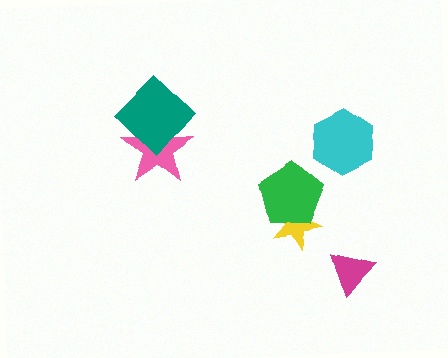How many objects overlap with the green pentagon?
1 object overlaps with the green pentagon.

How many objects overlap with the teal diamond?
1 object overlaps with the teal diamond.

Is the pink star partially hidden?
Yes, it is partially covered by another shape.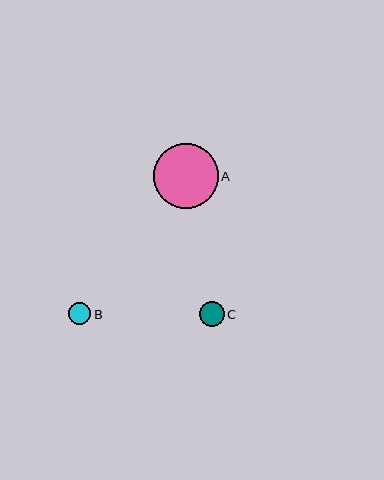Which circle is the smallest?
Circle B is the smallest with a size of approximately 22 pixels.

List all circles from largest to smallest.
From largest to smallest: A, C, B.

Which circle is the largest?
Circle A is the largest with a size of approximately 65 pixels.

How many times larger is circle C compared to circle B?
Circle C is approximately 1.1 times the size of circle B.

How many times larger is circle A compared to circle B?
Circle A is approximately 2.9 times the size of circle B.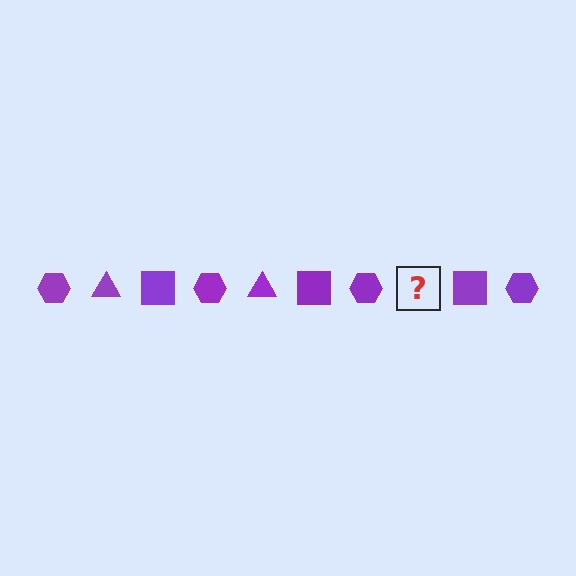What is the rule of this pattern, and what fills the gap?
The rule is that the pattern cycles through hexagon, triangle, square shapes in purple. The gap should be filled with a purple triangle.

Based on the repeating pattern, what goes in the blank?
The blank should be a purple triangle.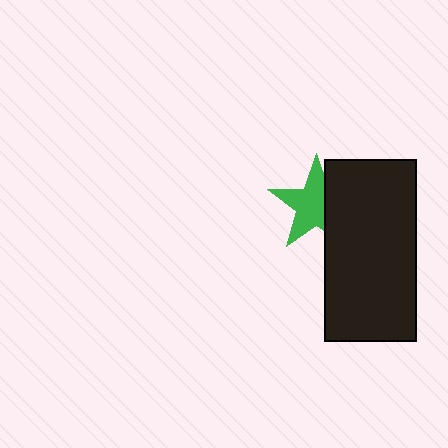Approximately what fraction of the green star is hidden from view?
Roughly 35% of the green star is hidden behind the black rectangle.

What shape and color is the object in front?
The object in front is a black rectangle.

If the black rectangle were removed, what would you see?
You would see the complete green star.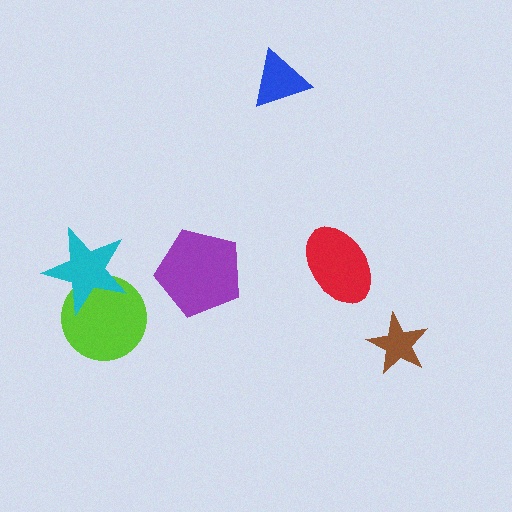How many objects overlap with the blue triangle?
0 objects overlap with the blue triangle.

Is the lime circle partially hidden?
Yes, it is partially covered by another shape.